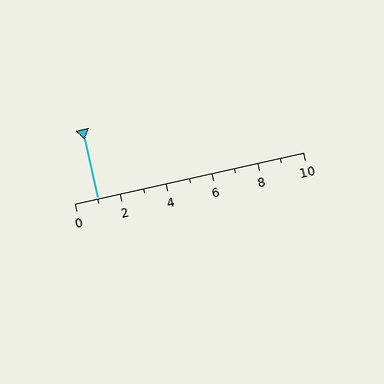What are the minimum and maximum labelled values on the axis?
The axis runs from 0 to 10.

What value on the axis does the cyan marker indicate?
The marker indicates approximately 1.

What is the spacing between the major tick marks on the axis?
The major ticks are spaced 2 apart.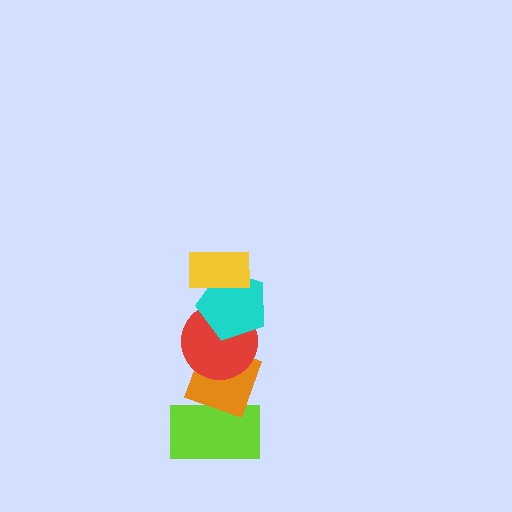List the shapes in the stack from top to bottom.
From top to bottom: the yellow rectangle, the cyan pentagon, the red circle, the orange diamond, the lime rectangle.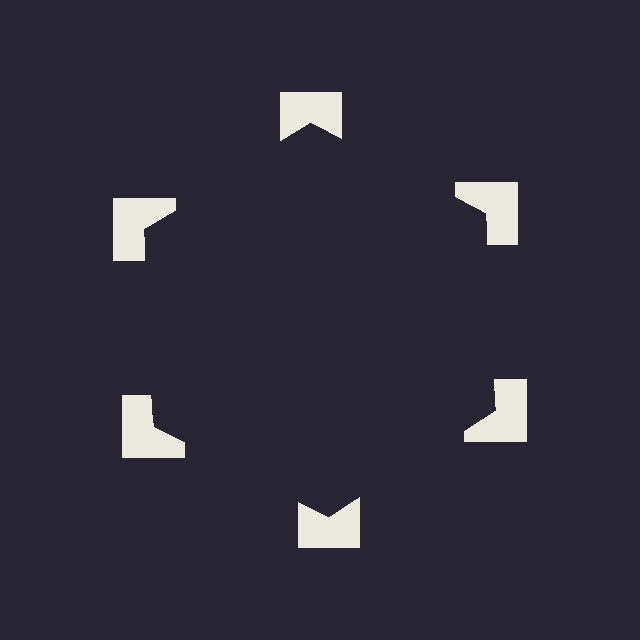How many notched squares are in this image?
There are 6 — one at each vertex of the illusory hexagon.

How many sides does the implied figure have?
6 sides.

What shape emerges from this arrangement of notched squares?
An illusory hexagon — its edges are inferred from the aligned wedge cuts in the notched squares, not physically drawn.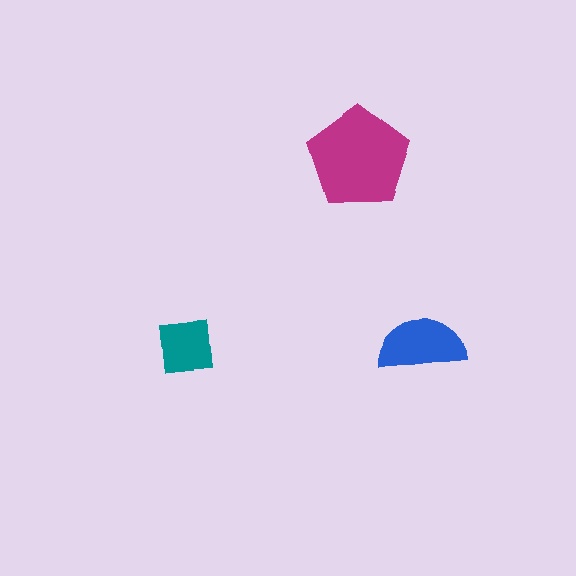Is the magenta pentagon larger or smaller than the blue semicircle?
Larger.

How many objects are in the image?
There are 3 objects in the image.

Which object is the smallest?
The teal square.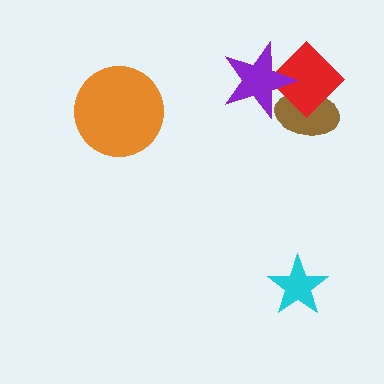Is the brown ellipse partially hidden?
Yes, it is partially covered by another shape.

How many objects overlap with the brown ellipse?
2 objects overlap with the brown ellipse.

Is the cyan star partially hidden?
No, no other shape covers it.